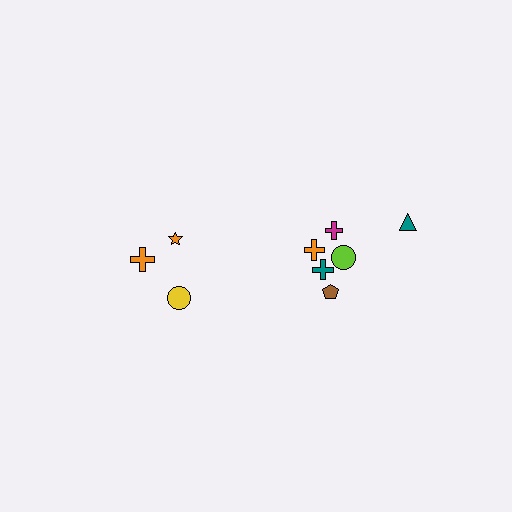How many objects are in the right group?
There are 6 objects.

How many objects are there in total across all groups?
There are 9 objects.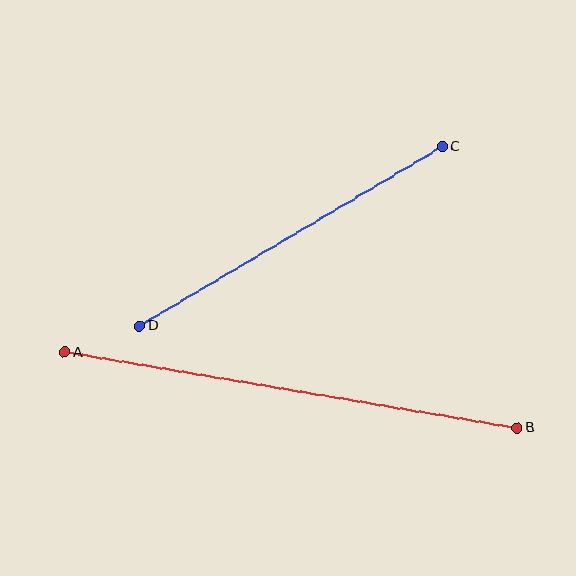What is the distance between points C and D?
The distance is approximately 352 pixels.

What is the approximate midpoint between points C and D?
The midpoint is at approximately (291, 236) pixels.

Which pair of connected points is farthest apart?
Points A and B are farthest apart.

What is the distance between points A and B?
The distance is approximately 459 pixels.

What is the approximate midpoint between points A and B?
The midpoint is at approximately (291, 390) pixels.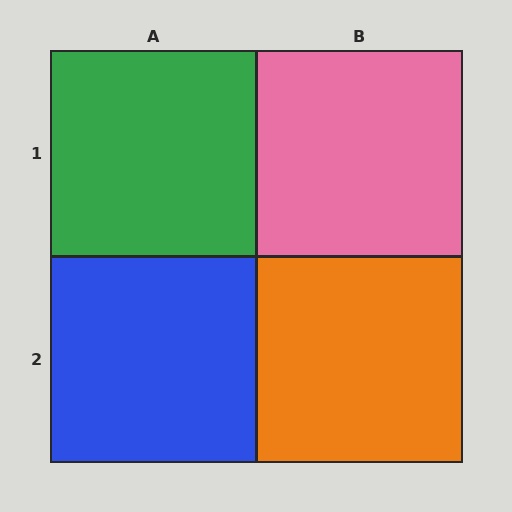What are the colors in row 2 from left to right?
Blue, orange.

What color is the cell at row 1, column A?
Green.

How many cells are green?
1 cell is green.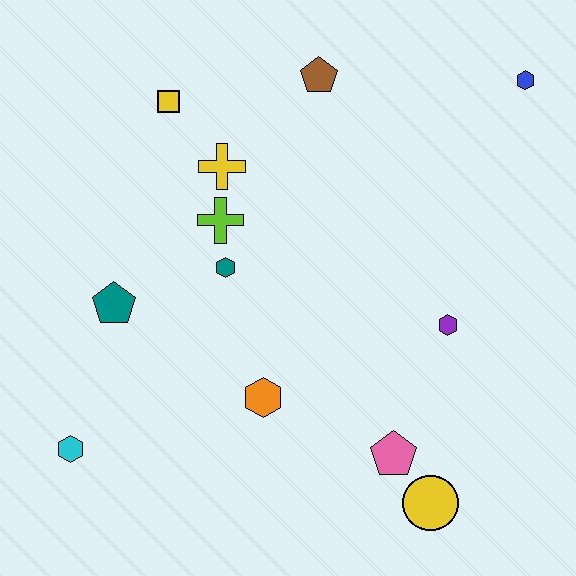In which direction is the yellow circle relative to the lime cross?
The yellow circle is below the lime cross.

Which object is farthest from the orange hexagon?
The blue hexagon is farthest from the orange hexagon.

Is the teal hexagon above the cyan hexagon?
Yes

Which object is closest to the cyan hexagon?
The teal pentagon is closest to the cyan hexagon.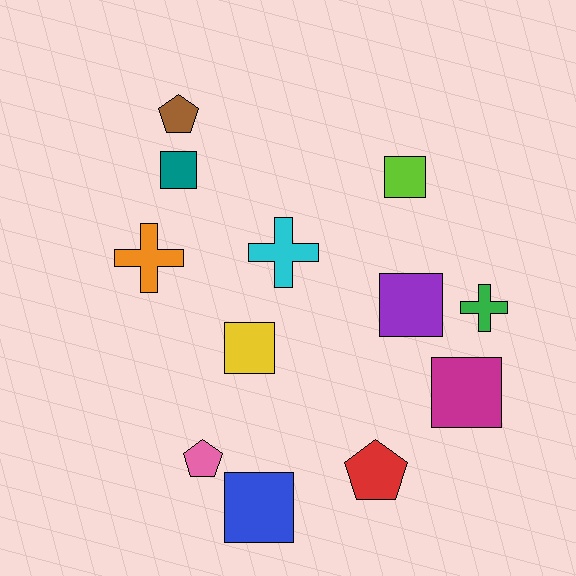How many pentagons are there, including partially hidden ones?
There are 3 pentagons.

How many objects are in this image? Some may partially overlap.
There are 12 objects.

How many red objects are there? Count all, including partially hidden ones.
There is 1 red object.